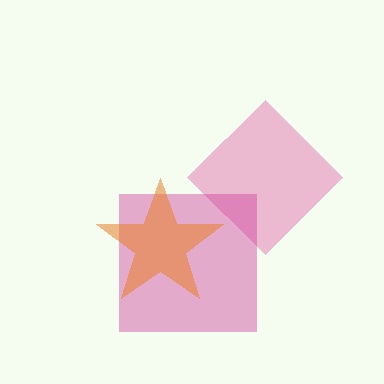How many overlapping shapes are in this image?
There are 3 overlapping shapes in the image.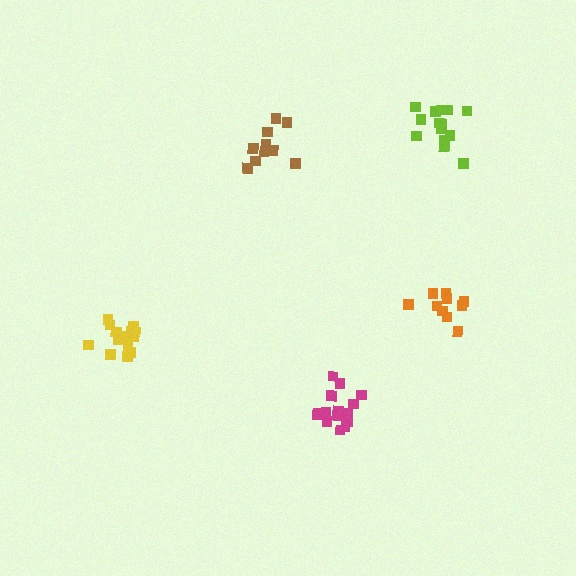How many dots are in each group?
Group 1: 11 dots, Group 2: 14 dots, Group 3: 10 dots, Group 4: 15 dots, Group 5: 14 dots (64 total).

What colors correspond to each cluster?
The clusters are colored: brown, yellow, orange, magenta, lime.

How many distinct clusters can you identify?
There are 5 distinct clusters.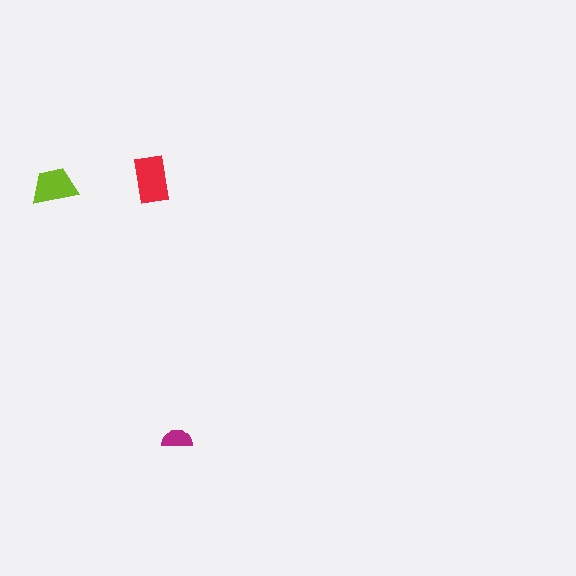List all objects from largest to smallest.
The red rectangle, the lime trapezoid, the magenta semicircle.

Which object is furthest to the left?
The lime trapezoid is leftmost.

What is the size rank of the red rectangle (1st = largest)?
1st.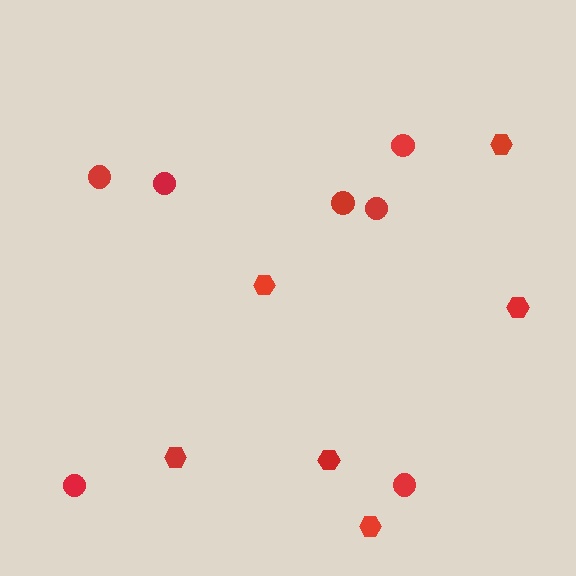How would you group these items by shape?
There are 2 groups: one group of hexagons (6) and one group of circles (7).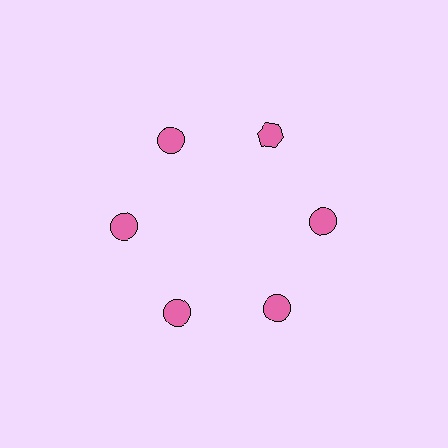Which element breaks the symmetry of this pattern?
The pink hexagon at roughly the 1 o'clock position breaks the symmetry. All other shapes are pink circles.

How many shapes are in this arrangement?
There are 6 shapes arranged in a ring pattern.